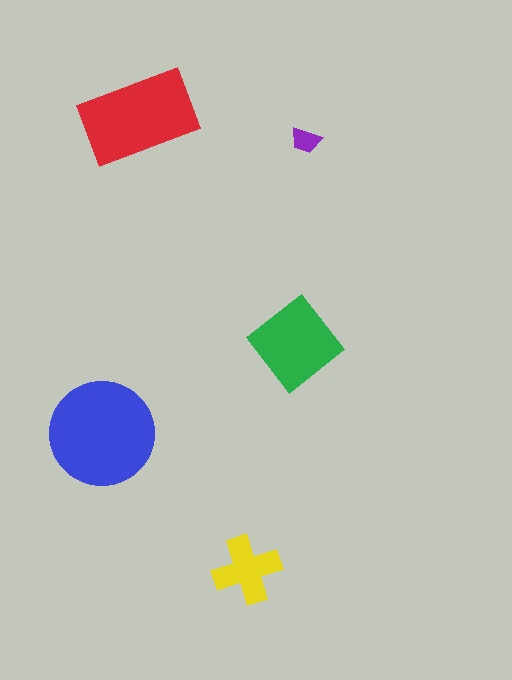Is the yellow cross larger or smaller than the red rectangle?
Smaller.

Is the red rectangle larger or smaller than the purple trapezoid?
Larger.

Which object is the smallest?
The purple trapezoid.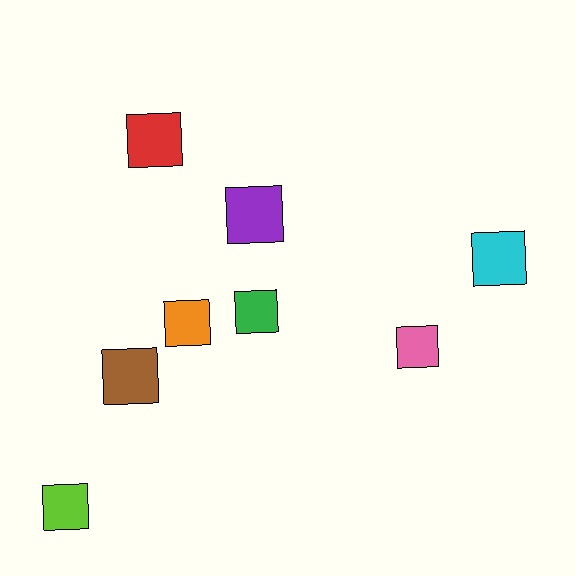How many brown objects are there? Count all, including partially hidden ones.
There is 1 brown object.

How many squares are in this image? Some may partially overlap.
There are 8 squares.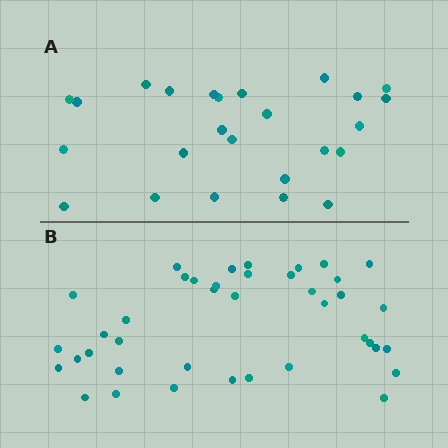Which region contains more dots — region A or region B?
Region B (the bottom region) has more dots.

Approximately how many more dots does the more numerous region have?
Region B has approximately 15 more dots than region A.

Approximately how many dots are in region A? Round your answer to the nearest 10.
About 20 dots. (The exact count is 25, which rounds to 20.)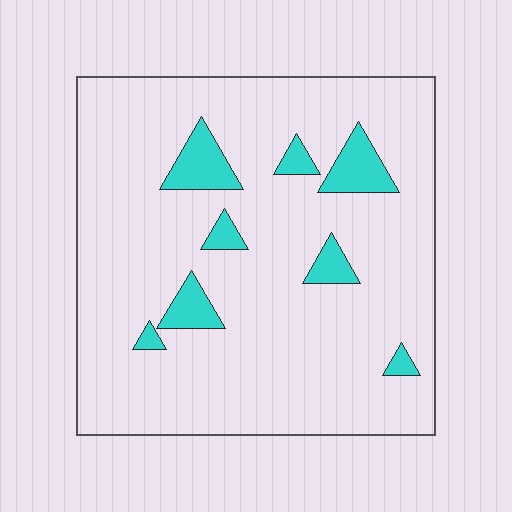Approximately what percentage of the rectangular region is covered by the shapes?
Approximately 10%.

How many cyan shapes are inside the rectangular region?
8.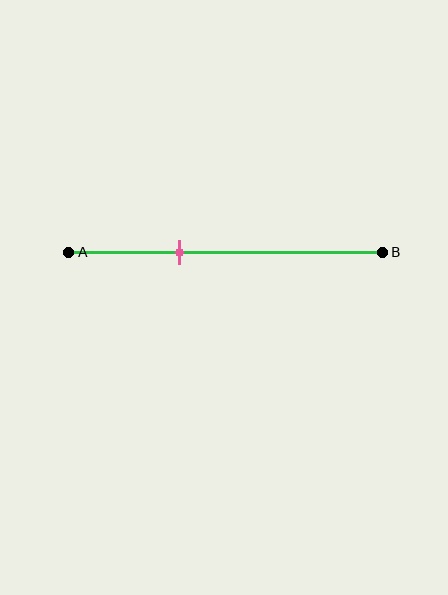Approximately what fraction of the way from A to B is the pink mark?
The pink mark is approximately 35% of the way from A to B.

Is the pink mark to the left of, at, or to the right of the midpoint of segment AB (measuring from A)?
The pink mark is to the left of the midpoint of segment AB.